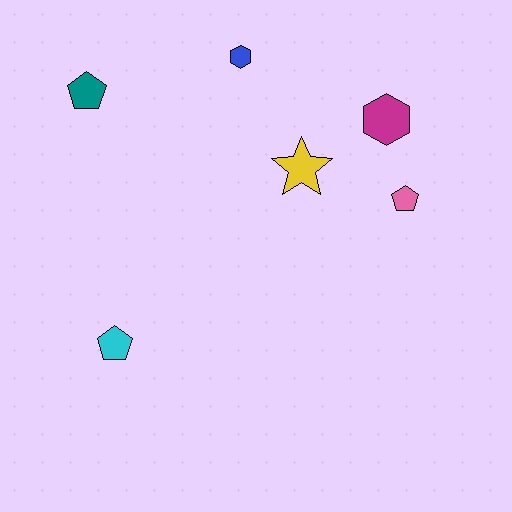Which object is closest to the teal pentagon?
The blue hexagon is closest to the teal pentagon.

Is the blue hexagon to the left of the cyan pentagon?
No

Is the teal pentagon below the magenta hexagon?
No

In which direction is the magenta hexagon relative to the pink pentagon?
The magenta hexagon is above the pink pentagon.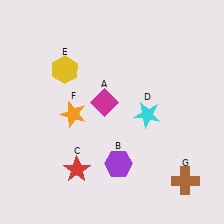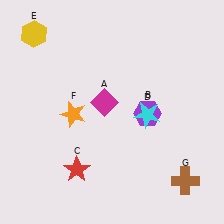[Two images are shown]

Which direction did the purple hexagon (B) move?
The purple hexagon (B) moved up.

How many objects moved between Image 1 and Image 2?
2 objects moved between the two images.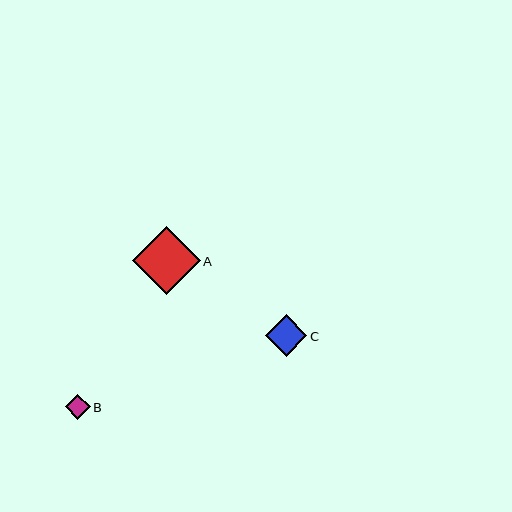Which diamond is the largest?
Diamond A is the largest with a size of approximately 68 pixels.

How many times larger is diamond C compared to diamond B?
Diamond C is approximately 1.6 times the size of diamond B.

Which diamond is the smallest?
Diamond B is the smallest with a size of approximately 25 pixels.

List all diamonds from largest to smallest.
From largest to smallest: A, C, B.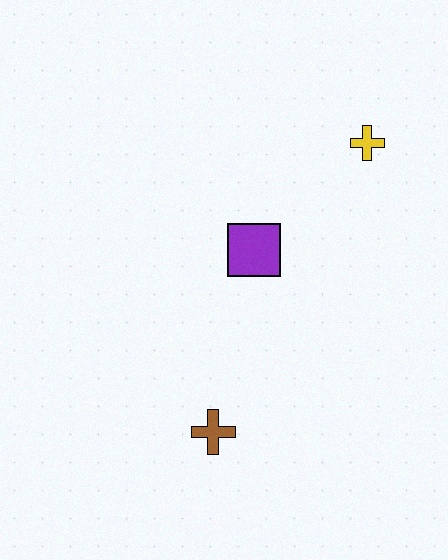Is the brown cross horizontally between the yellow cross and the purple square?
No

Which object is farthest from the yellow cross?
The brown cross is farthest from the yellow cross.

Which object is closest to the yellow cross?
The purple square is closest to the yellow cross.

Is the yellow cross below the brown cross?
No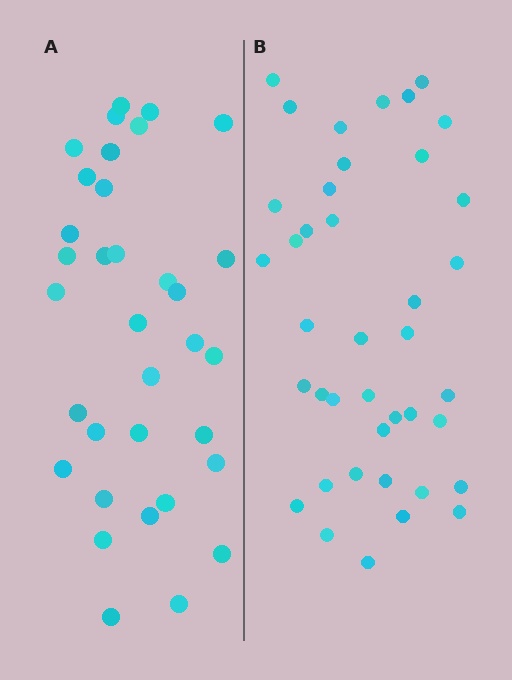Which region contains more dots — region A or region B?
Region B (the right region) has more dots.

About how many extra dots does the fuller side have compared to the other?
Region B has about 6 more dots than region A.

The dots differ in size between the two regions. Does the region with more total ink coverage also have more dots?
No. Region A has more total ink coverage because its dots are larger, but region B actually contains more individual dots. Total area can be misleading — the number of items is what matters here.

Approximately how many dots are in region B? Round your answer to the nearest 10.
About 40 dots.